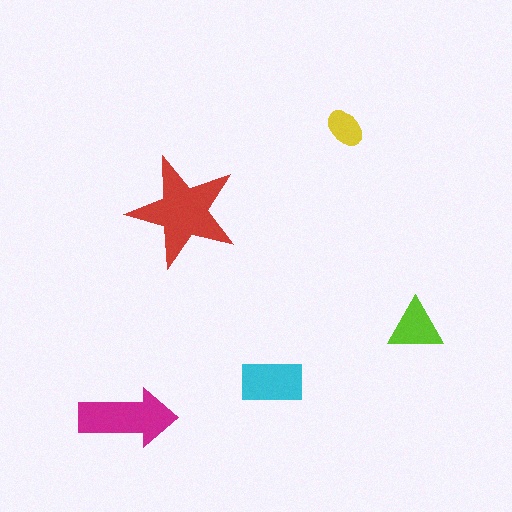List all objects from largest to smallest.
The red star, the magenta arrow, the cyan rectangle, the lime triangle, the yellow ellipse.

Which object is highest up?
The yellow ellipse is topmost.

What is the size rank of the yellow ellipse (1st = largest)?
5th.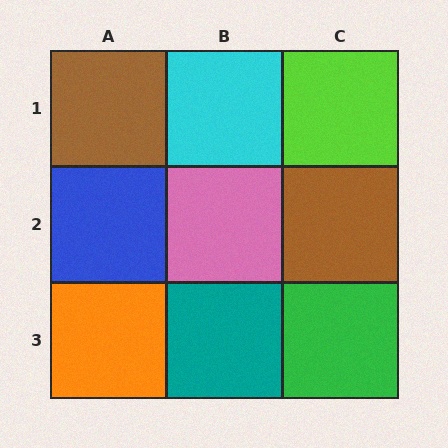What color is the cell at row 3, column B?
Teal.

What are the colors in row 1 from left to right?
Brown, cyan, lime.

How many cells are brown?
2 cells are brown.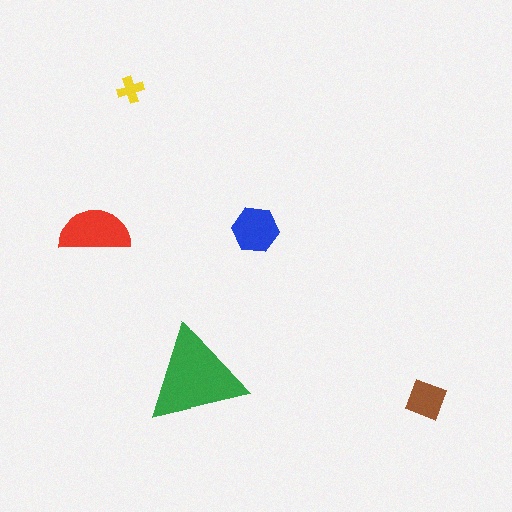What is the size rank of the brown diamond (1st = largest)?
4th.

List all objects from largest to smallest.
The green triangle, the red semicircle, the blue hexagon, the brown diamond, the yellow cross.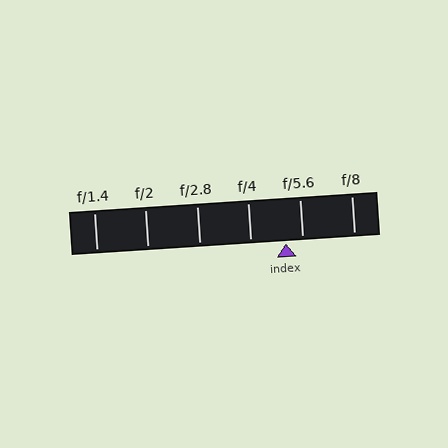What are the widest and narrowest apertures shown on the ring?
The widest aperture shown is f/1.4 and the narrowest is f/8.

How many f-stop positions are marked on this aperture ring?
There are 6 f-stop positions marked.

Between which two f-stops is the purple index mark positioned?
The index mark is between f/4 and f/5.6.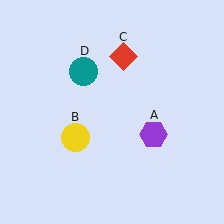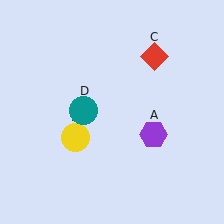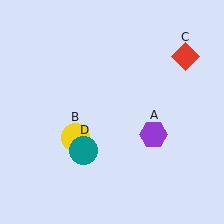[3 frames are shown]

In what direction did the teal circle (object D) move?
The teal circle (object D) moved down.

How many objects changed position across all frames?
2 objects changed position: red diamond (object C), teal circle (object D).